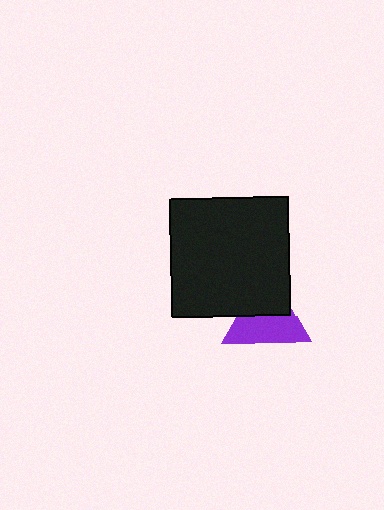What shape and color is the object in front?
The object in front is a black square.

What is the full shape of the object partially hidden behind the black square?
The partially hidden object is a purple triangle.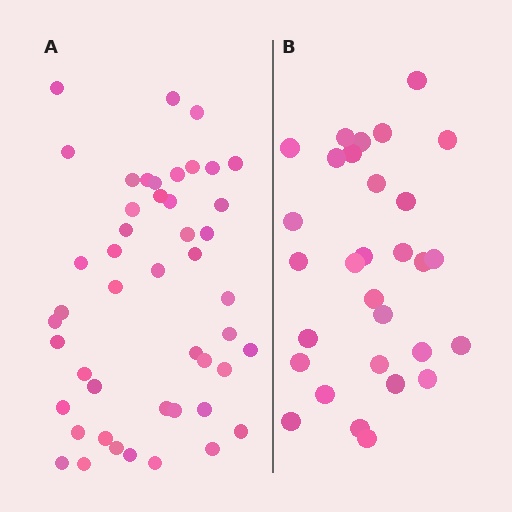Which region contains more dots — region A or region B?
Region A (the left region) has more dots.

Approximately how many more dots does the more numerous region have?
Region A has approximately 15 more dots than region B.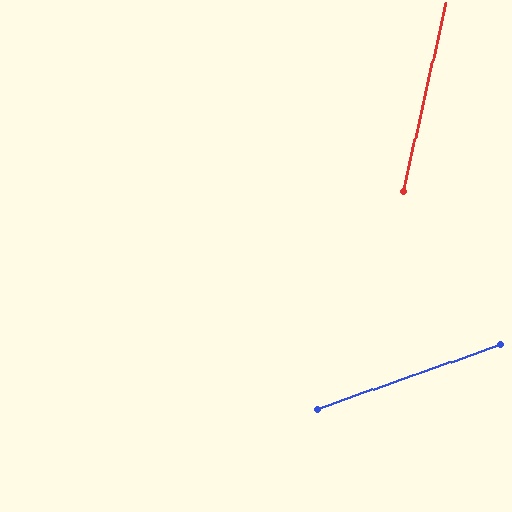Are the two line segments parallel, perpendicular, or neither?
Neither parallel nor perpendicular — they differ by about 58°.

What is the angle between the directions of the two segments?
Approximately 58 degrees.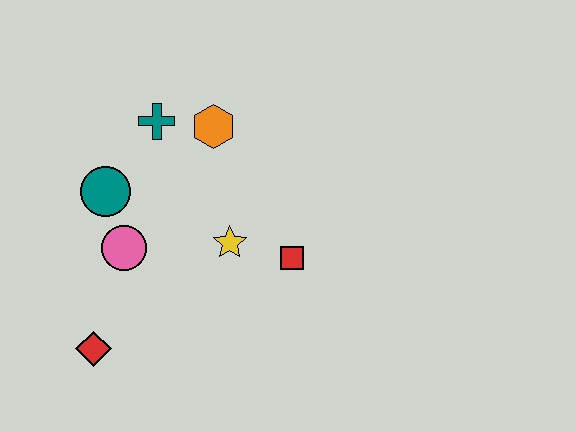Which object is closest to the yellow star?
The red square is closest to the yellow star.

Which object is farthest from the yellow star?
The red diamond is farthest from the yellow star.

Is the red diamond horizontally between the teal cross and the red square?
No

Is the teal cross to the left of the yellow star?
Yes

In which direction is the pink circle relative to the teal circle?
The pink circle is below the teal circle.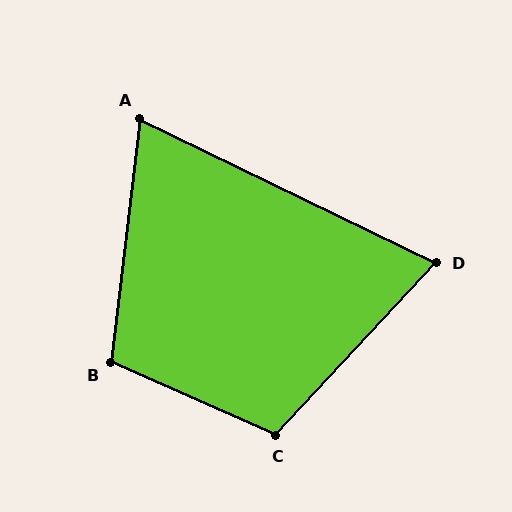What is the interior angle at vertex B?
Approximately 107 degrees (obtuse).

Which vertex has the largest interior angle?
C, at approximately 109 degrees.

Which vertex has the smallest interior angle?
A, at approximately 71 degrees.